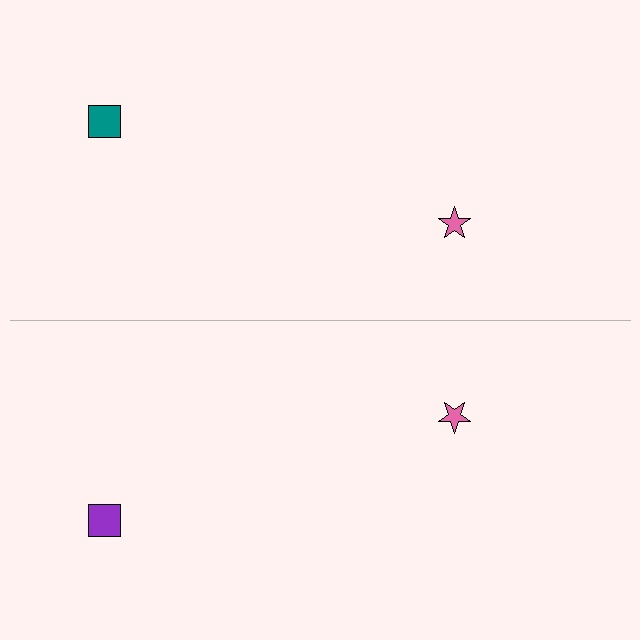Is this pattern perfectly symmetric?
No, the pattern is not perfectly symmetric. The purple square on the bottom side breaks the symmetry — its mirror counterpart is teal.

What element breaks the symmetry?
The purple square on the bottom side breaks the symmetry — its mirror counterpart is teal.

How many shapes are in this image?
There are 4 shapes in this image.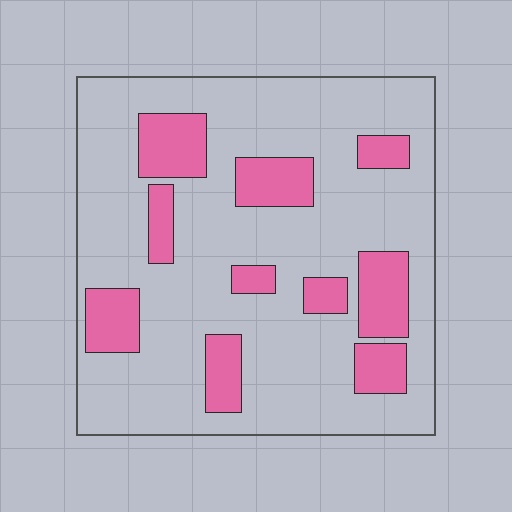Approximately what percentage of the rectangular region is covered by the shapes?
Approximately 20%.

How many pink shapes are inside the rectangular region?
10.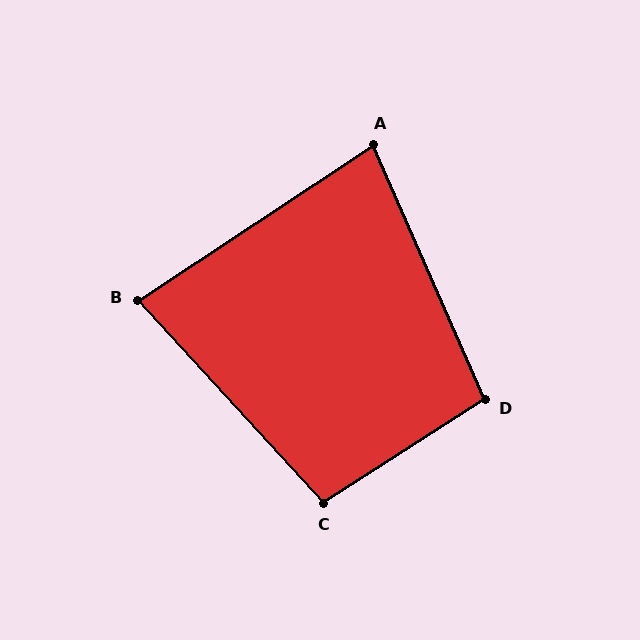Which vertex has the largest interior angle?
C, at approximately 100 degrees.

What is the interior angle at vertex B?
Approximately 81 degrees (acute).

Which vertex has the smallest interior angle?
A, at approximately 80 degrees.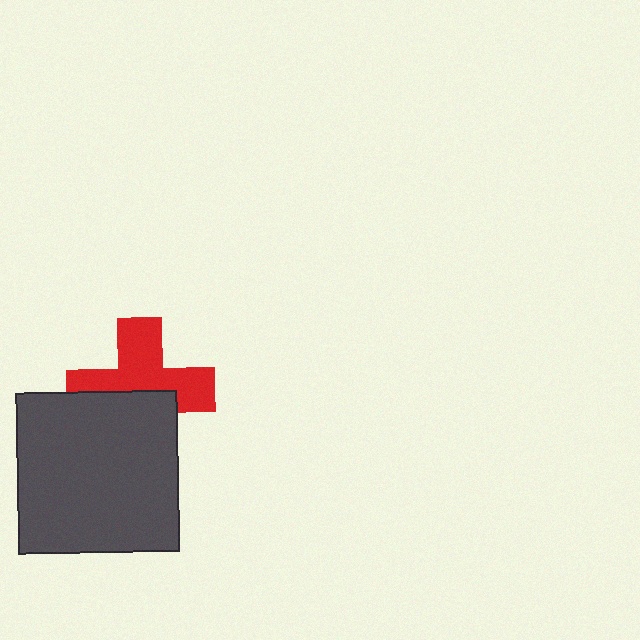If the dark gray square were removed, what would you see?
You would see the complete red cross.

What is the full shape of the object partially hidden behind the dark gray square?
The partially hidden object is a red cross.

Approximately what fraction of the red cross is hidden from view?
Roughly 42% of the red cross is hidden behind the dark gray square.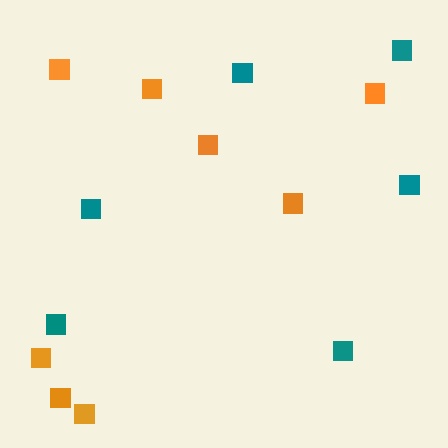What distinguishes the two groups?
There are 2 groups: one group of orange squares (8) and one group of teal squares (6).